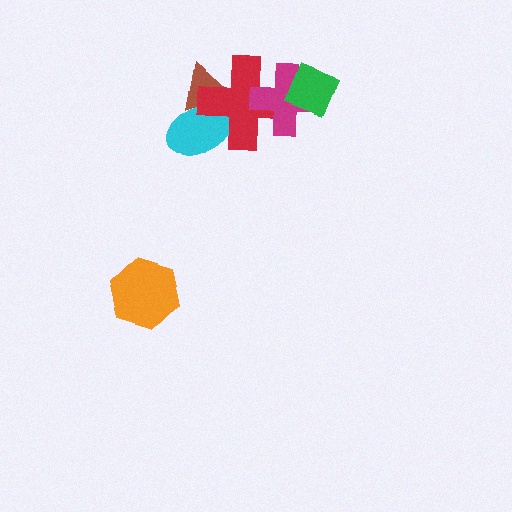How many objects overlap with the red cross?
3 objects overlap with the red cross.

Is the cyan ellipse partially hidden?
Yes, it is partially covered by another shape.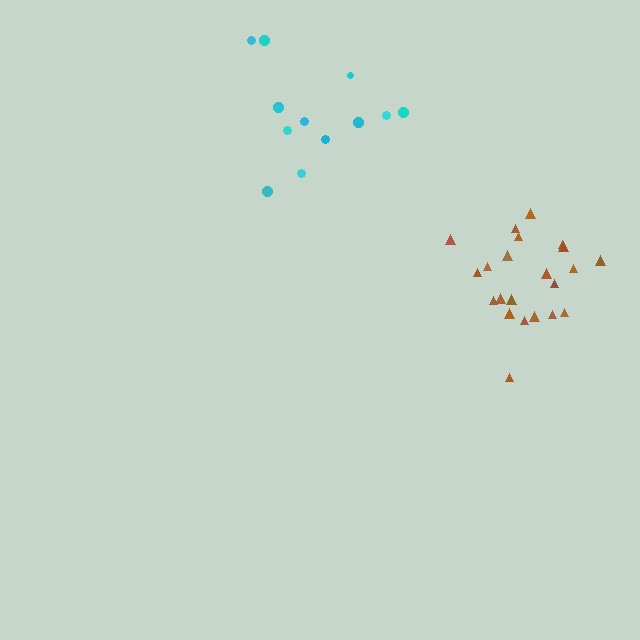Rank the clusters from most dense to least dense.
brown, cyan.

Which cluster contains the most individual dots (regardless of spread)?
Brown (22).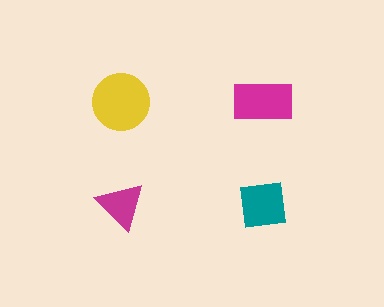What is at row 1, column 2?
A magenta rectangle.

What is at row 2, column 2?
A teal square.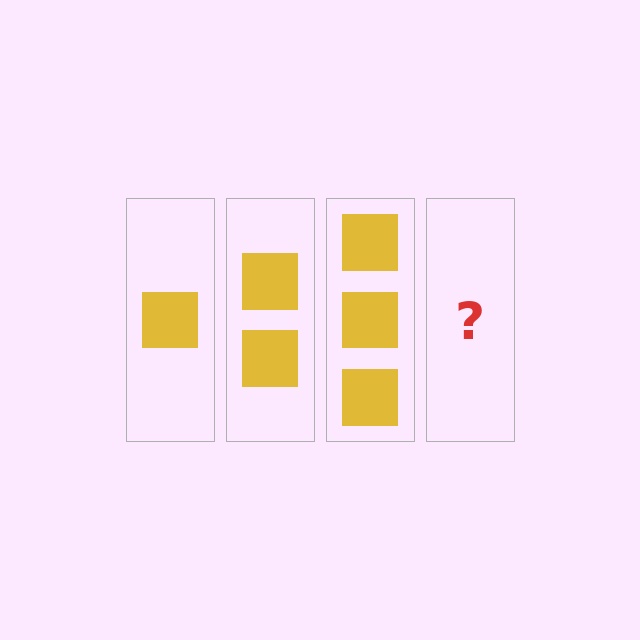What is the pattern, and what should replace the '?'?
The pattern is that each step adds one more square. The '?' should be 4 squares.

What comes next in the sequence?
The next element should be 4 squares.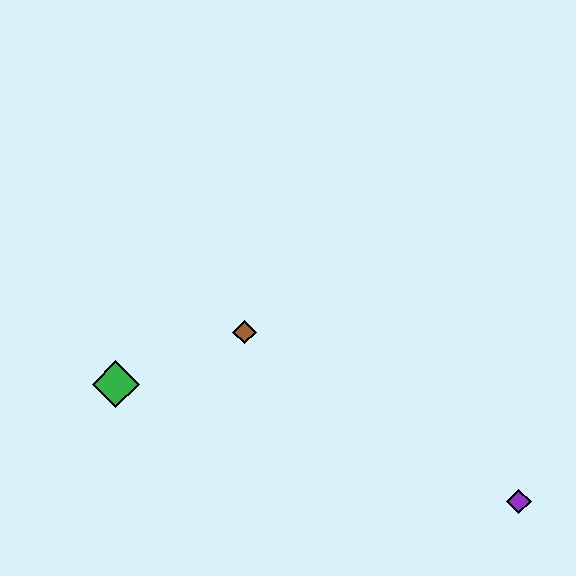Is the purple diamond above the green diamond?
No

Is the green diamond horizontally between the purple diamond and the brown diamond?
No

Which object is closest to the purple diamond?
The brown diamond is closest to the purple diamond.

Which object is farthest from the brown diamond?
The purple diamond is farthest from the brown diamond.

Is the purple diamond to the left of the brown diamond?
No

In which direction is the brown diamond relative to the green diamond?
The brown diamond is to the right of the green diamond.